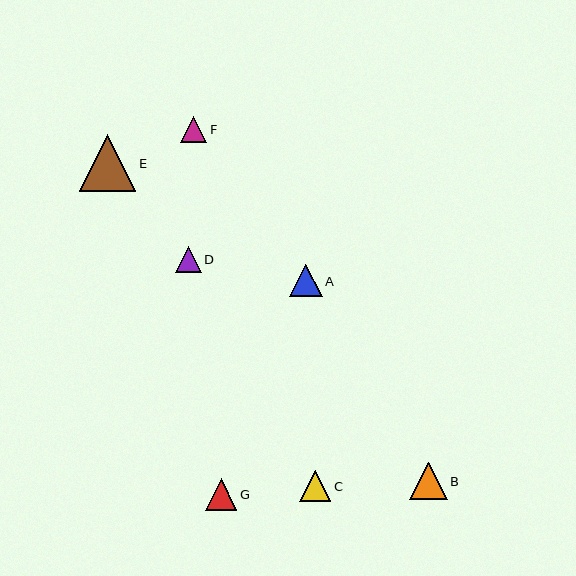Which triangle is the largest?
Triangle E is the largest with a size of approximately 57 pixels.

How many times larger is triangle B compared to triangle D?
Triangle B is approximately 1.5 times the size of triangle D.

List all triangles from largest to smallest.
From largest to smallest: E, B, A, G, C, F, D.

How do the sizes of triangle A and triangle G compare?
Triangle A and triangle G are approximately the same size.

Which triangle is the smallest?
Triangle D is the smallest with a size of approximately 25 pixels.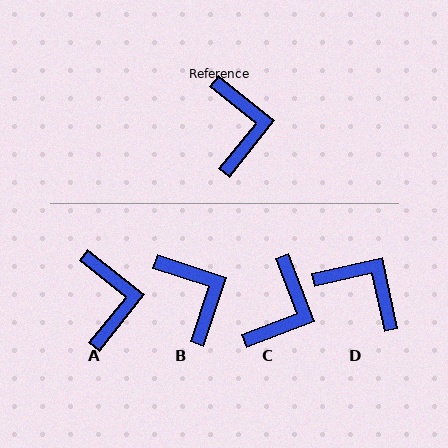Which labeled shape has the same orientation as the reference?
A.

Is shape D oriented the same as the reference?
No, it is off by about 51 degrees.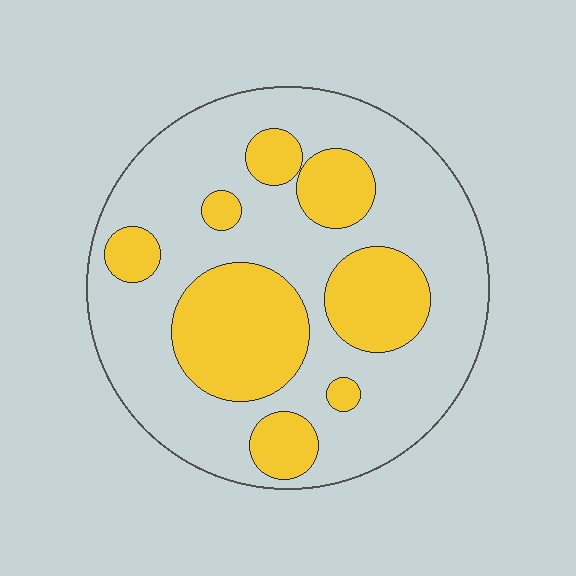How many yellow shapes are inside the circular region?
8.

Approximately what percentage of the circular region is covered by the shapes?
Approximately 30%.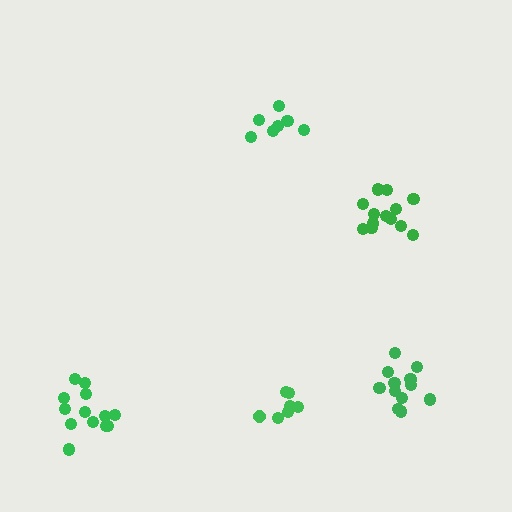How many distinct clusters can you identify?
There are 5 distinct clusters.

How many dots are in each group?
Group 1: 13 dots, Group 2: 7 dots, Group 3: 13 dots, Group 4: 13 dots, Group 5: 7 dots (53 total).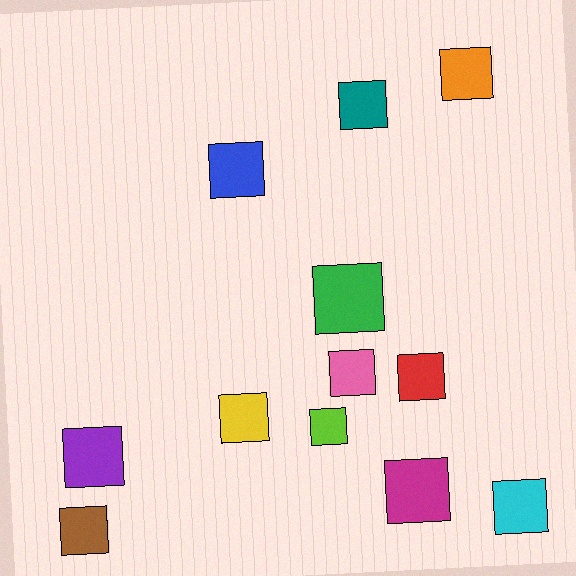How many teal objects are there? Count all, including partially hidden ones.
There is 1 teal object.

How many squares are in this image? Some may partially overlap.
There are 12 squares.